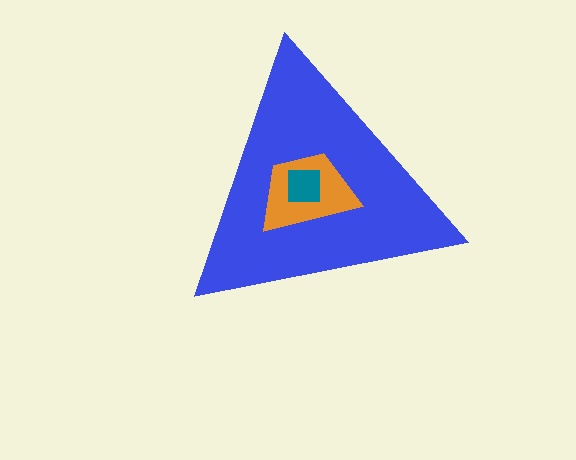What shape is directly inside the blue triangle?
The orange trapezoid.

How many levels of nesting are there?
3.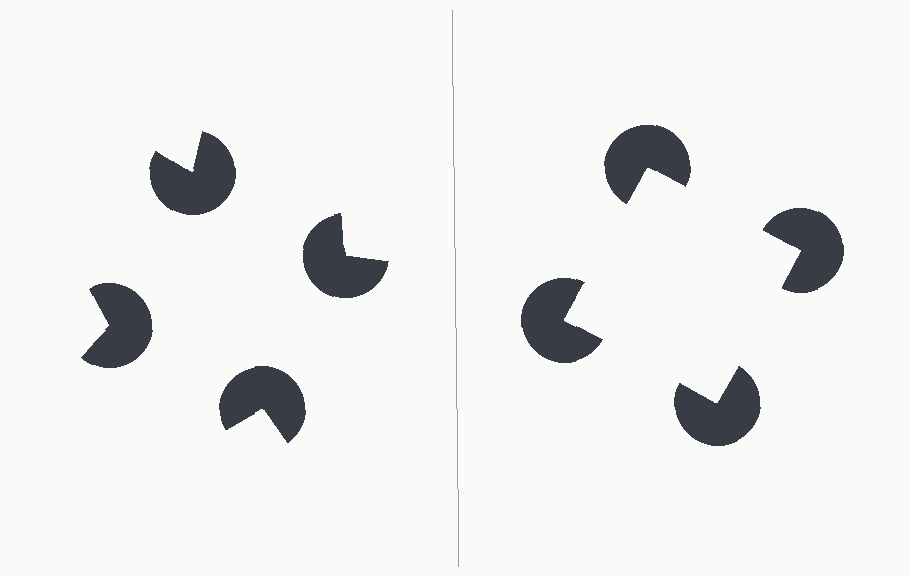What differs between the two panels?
The pac-man discs are positioned identically on both sides; only the wedge orientations differ. On the right they align to a square; on the left they are misaligned.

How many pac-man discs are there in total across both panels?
8 — 4 on each side.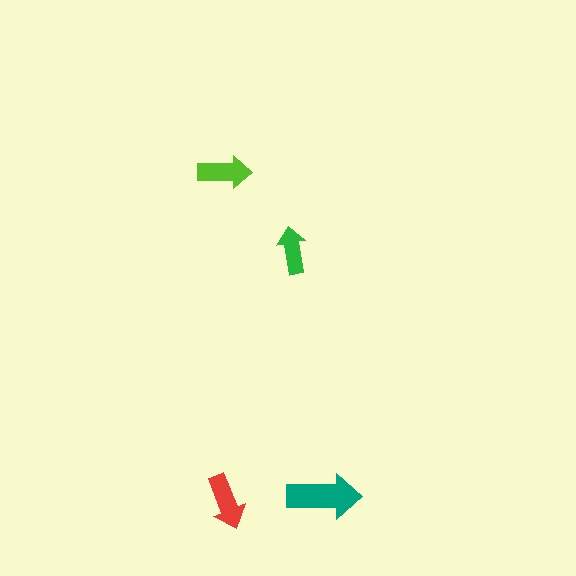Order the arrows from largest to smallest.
the teal one, the red one, the lime one, the green one.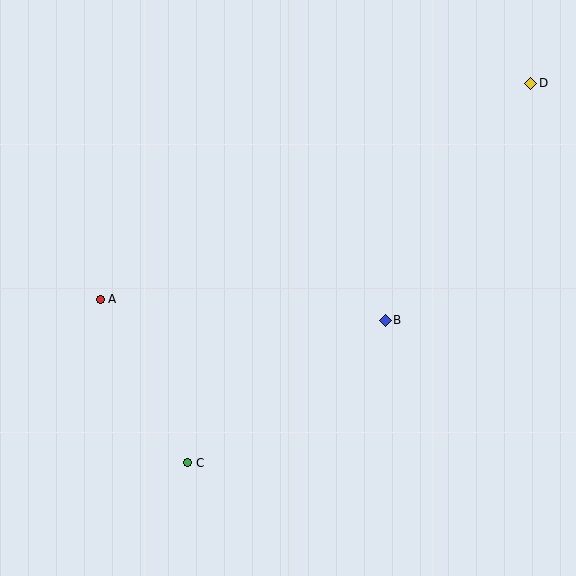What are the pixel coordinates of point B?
Point B is at (385, 320).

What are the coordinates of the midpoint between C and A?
The midpoint between C and A is at (144, 381).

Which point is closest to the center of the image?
Point B at (385, 320) is closest to the center.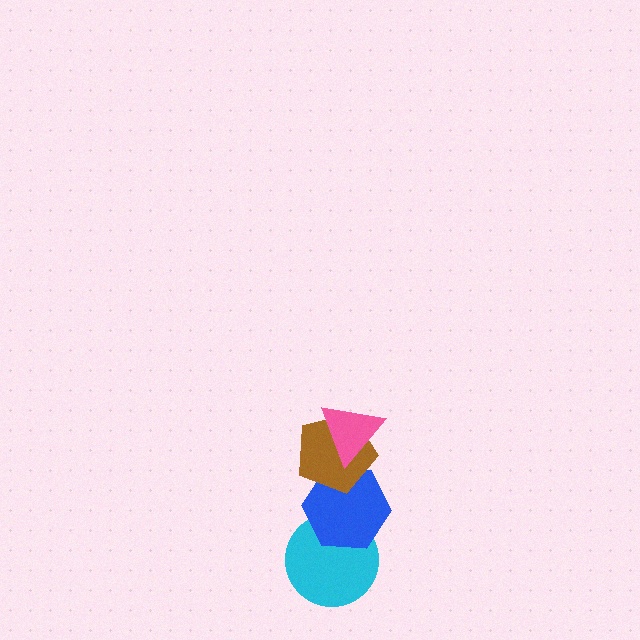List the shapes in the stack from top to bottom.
From top to bottom: the pink triangle, the brown pentagon, the blue hexagon, the cyan circle.